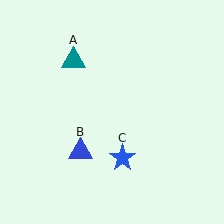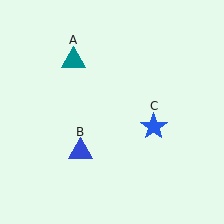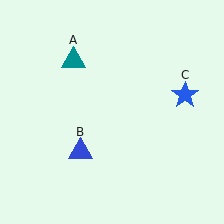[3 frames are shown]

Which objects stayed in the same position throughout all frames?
Teal triangle (object A) and blue triangle (object B) remained stationary.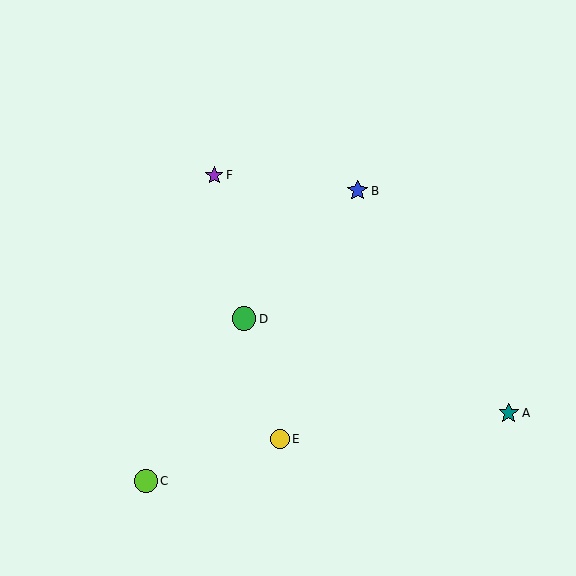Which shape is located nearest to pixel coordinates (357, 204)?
The blue star (labeled B) at (357, 191) is nearest to that location.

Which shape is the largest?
The green circle (labeled D) is the largest.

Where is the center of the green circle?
The center of the green circle is at (244, 319).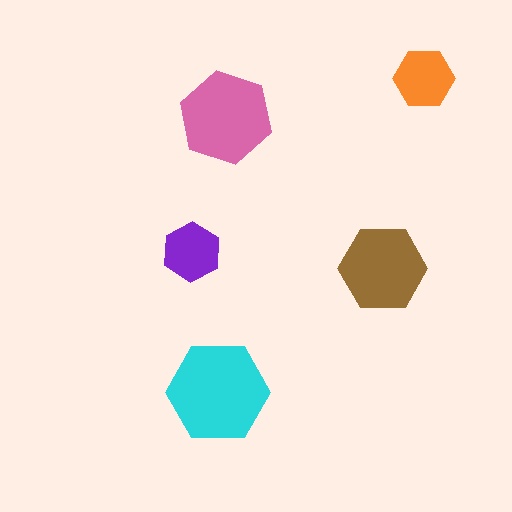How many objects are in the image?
There are 5 objects in the image.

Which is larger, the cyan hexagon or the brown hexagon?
The cyan one.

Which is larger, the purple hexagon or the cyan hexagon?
The cyan one.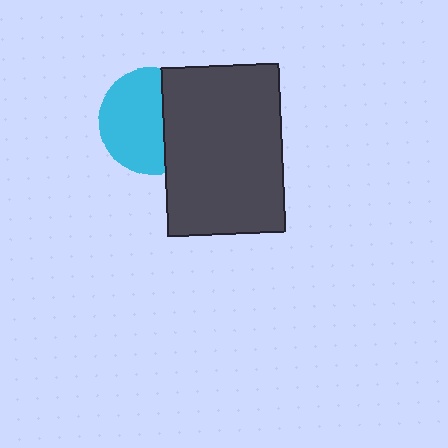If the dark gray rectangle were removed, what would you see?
You would see the complete cyan circle.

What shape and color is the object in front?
The object in front is a dark gray rectangle.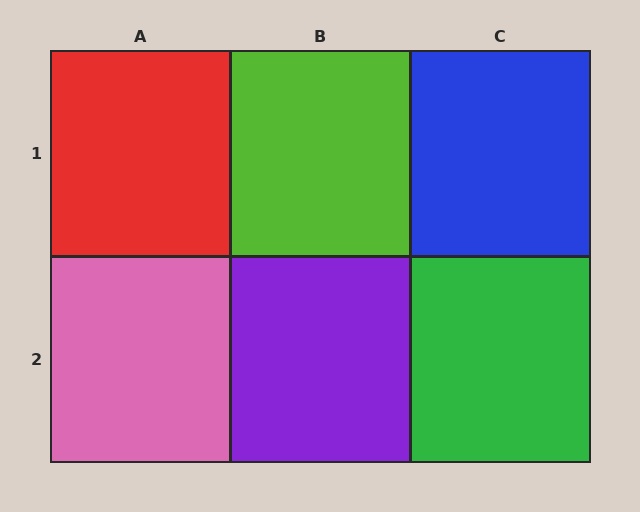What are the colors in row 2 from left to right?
Pink, purple, green.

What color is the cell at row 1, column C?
Blue.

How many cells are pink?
1 cell is pink.